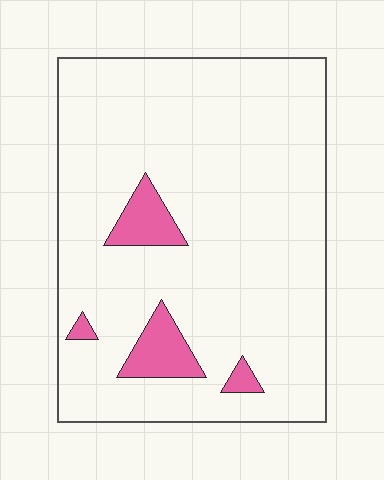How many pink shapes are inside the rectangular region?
4.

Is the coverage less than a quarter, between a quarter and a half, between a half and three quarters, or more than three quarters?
Less than a quarter.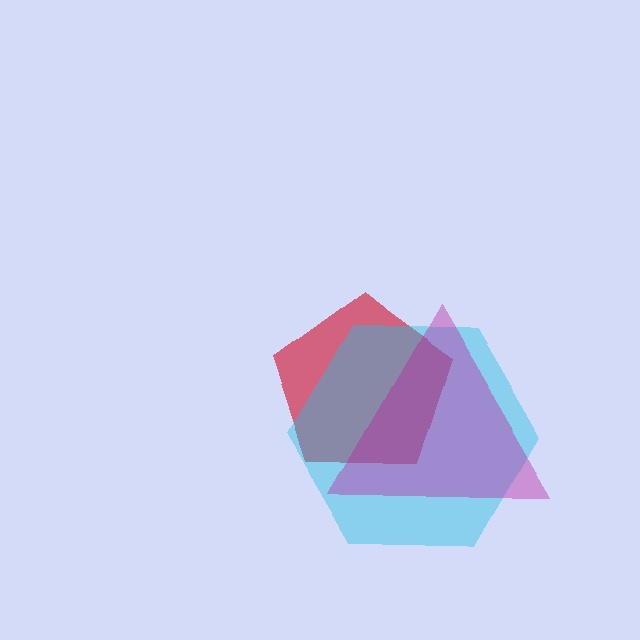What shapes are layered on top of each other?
The layered shapes are: a red pentagon, a cyan hexagon, a magenta triangle.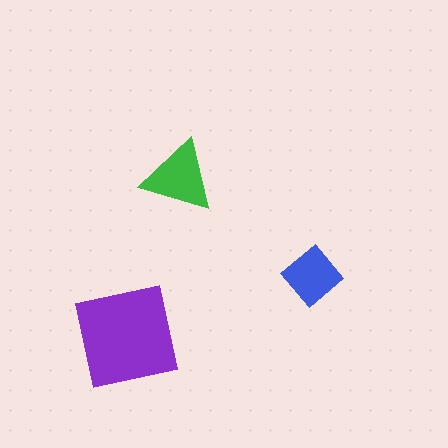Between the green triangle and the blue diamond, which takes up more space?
The green triangle.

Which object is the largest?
The purple square.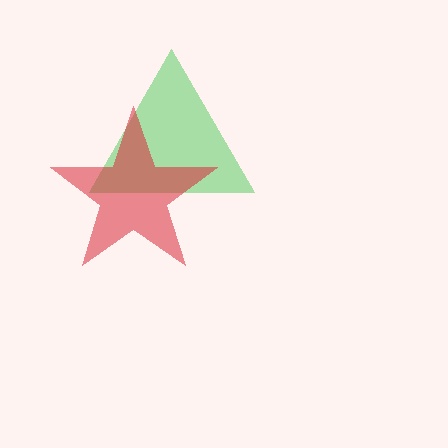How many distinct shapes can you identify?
There are 2 distinct shapes: a green triangle, a red star.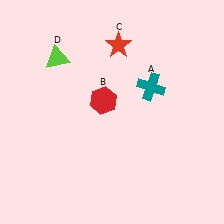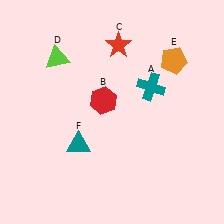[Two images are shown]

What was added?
An orange pentagon (E), a teal triangle (F) were added in Image 2.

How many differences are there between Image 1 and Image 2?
There are 2 differences between the two images.